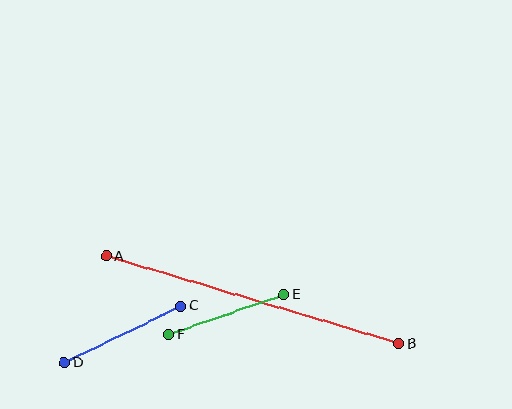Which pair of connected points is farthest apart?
Points A and B are farthest apart.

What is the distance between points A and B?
The distance is approximately 306 pixels.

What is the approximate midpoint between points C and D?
The midpoint is at approximately (123, 334) pixels.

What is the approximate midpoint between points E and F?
The midpoint is at approximately (226, 314) pixels.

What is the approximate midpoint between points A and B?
The midpoint is at approximately (253, 300) pixels.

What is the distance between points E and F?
The distance is approximately 122 pixels.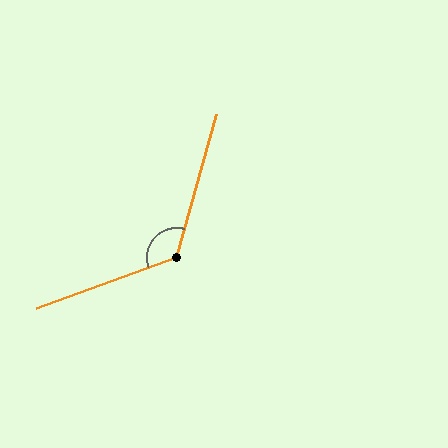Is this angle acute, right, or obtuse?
It is obtuse.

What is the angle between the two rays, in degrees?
Approximately 126 degrees.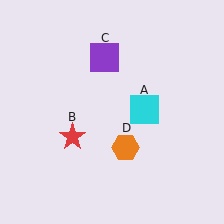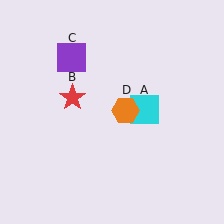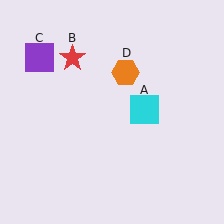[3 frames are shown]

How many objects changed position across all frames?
3 objects changed position: red star (object B), purple square (object C), orange hexagon (object D).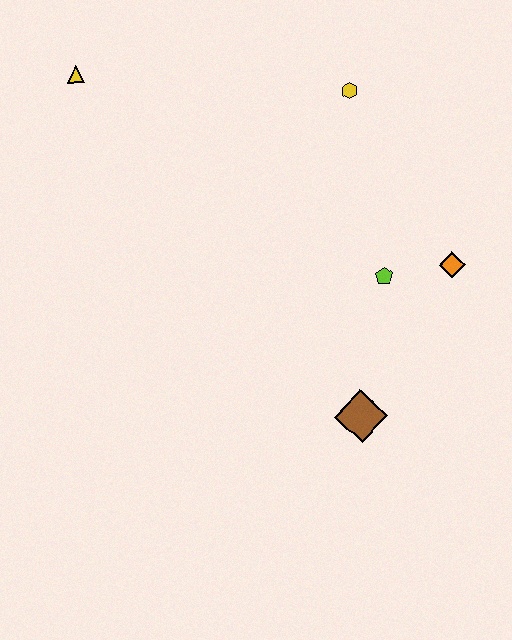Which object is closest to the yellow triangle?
The yellow hexagon is closest to the yellow triangle.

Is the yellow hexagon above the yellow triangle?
No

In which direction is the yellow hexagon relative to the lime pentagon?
The yellow hexagon is above the lime pentagon.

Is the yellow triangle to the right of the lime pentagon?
No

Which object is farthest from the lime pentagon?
The yellow triangle is farthest from the lime pentagon.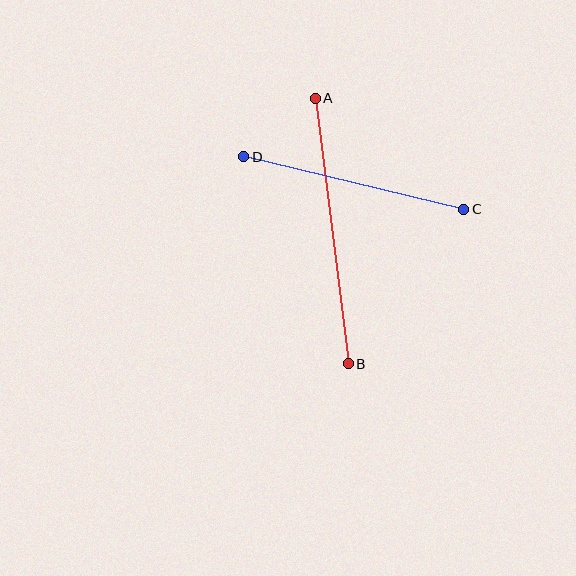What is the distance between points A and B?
The distance is approximately 268 pixels.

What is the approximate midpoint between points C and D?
The midpoint is at approximately (354, 183) pixels.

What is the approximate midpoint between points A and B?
The midpoint is at approximately (332, 231) pixels.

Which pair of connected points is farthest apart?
Points A and B are farthest apart.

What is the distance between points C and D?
The distance is approximately 226 pixels.